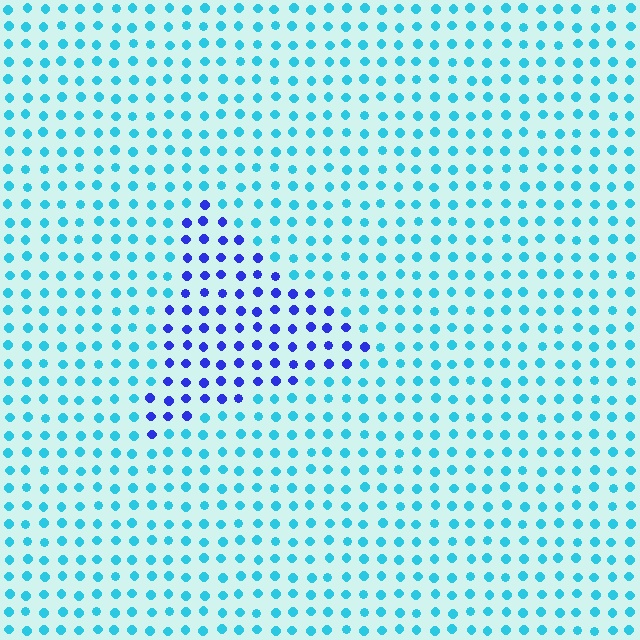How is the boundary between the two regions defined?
The boundary is defined purely by a slight shift in hue (about 50 degrees). Spacing, size, and orientation are identical on both sides.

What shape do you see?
I see a triangle.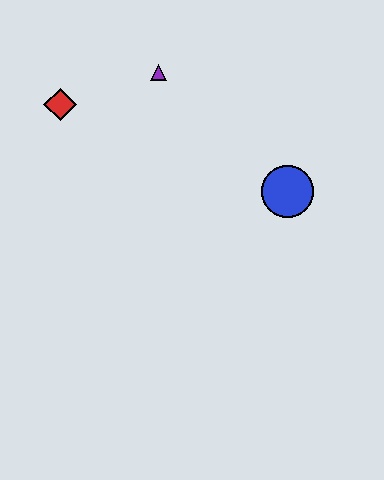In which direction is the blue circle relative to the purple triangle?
The blue circle is to the right of the purple triangle.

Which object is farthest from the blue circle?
The red diamond is farthest from the blue circle.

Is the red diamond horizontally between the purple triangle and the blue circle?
No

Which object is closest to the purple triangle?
The red diamond is closest to the purple triangle.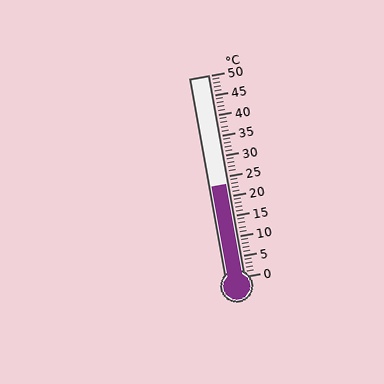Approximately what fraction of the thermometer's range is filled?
The thermometer is filled to approximately 45% of its range.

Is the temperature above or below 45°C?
The temperature is below 45°C.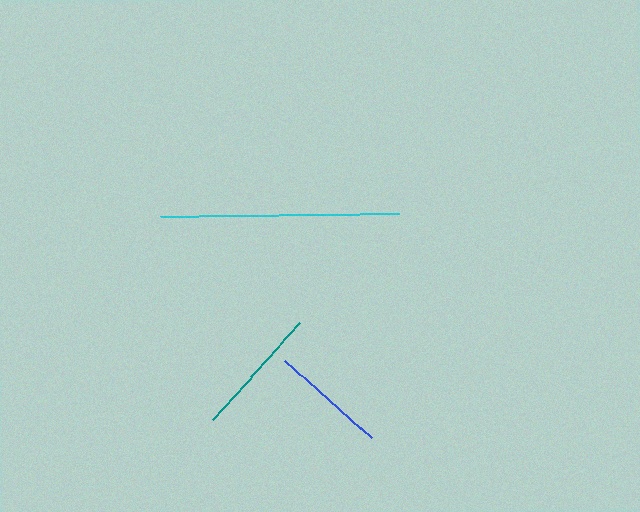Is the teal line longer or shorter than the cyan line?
The cyan line is longer than the teal line.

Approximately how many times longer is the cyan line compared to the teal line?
The cyan line is approximately 1.8 times the length of the teal line.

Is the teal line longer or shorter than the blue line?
The teal line is longer than the blue line.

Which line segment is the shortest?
The blue line is the shortest at approximately 116 pixels.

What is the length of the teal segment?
The teal segment is approximately 130 pixels long.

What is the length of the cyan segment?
The cyan segment is approximately 239 pixels long.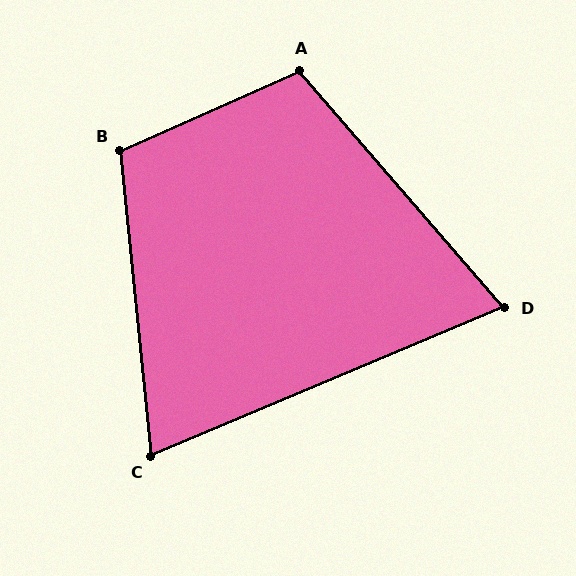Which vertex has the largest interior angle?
B, at approximately 108 degrees.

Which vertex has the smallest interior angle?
D, at approximately 72 degrees.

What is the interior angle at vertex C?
Approximately 73 degrees (acute).